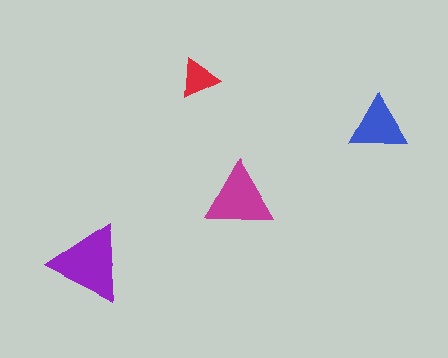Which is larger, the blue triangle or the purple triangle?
The purple one.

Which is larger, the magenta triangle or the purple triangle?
The purple one.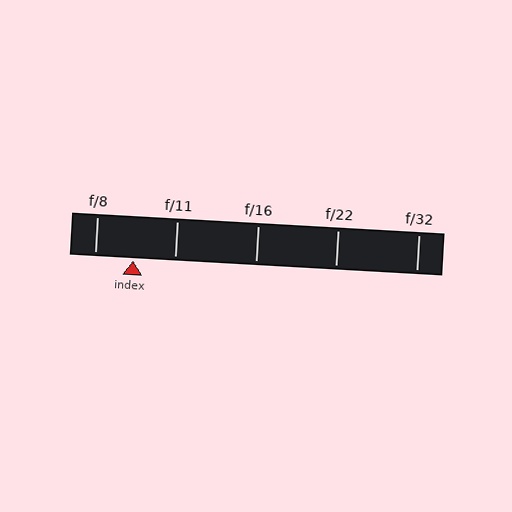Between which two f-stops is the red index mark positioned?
The index mark is between f/8 and f/11.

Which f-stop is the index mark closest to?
The index mark is closest to f/8.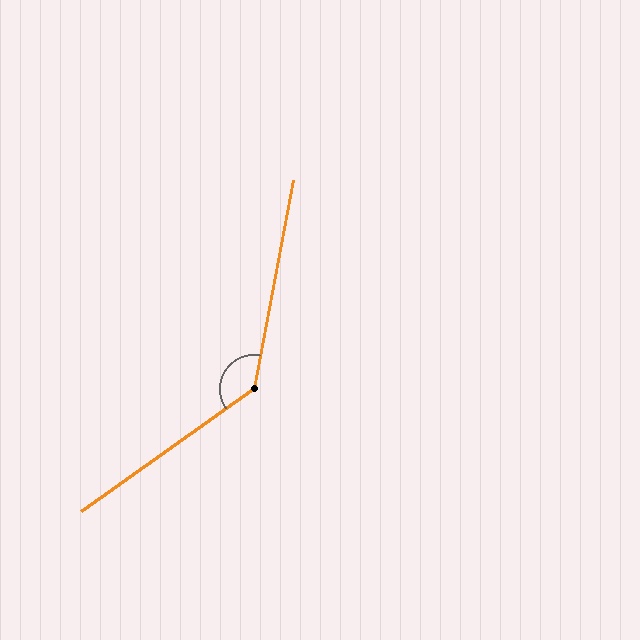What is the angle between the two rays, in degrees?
Approximately 136 degrees.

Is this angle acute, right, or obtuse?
It is obtuse.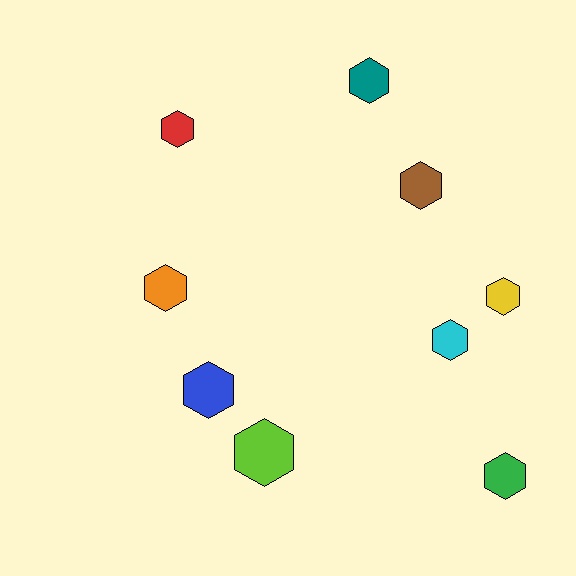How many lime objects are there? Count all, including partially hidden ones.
There is 1 lime object.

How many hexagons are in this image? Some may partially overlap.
There are 9 hexagons.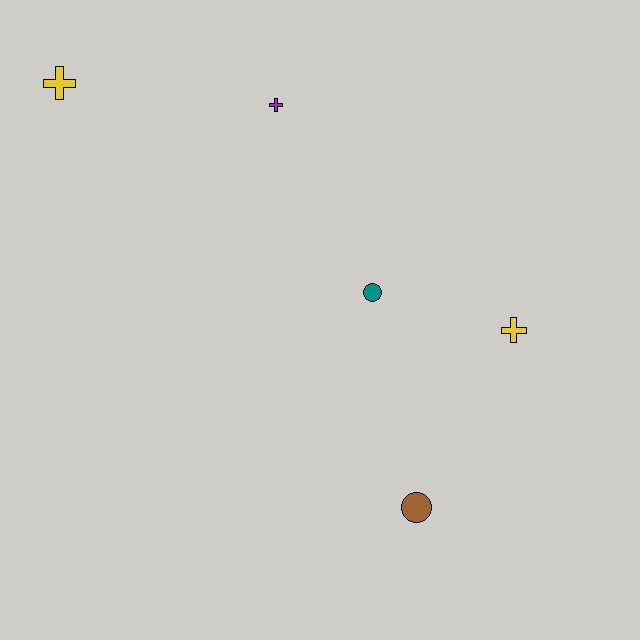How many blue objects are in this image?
There are no blue objects.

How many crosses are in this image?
There are 3 crosses.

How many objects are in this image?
There are 5 objects.